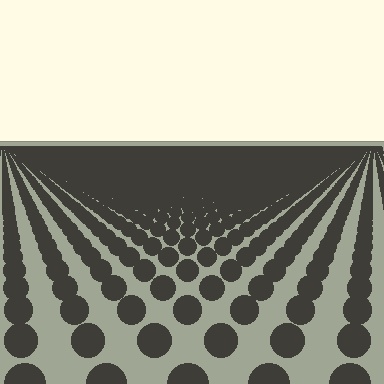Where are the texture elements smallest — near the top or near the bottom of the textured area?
Near the top.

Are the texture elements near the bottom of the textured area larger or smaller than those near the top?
Larger. Near the bottom, elements are closer to the viewer and appear at a bigger on-screen size.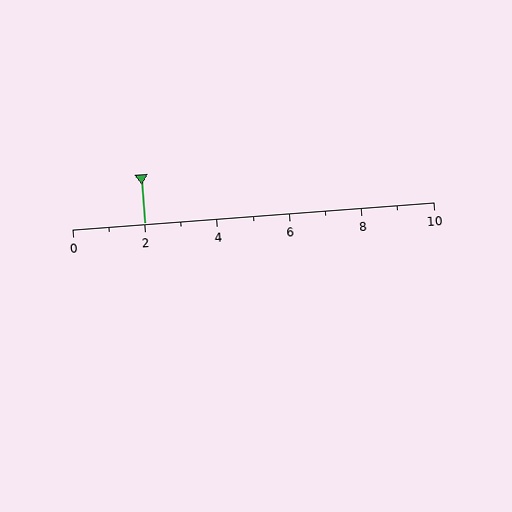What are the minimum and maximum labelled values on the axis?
The axis runs from 0 to 10.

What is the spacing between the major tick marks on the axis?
The major ticks are spaced 2 apart.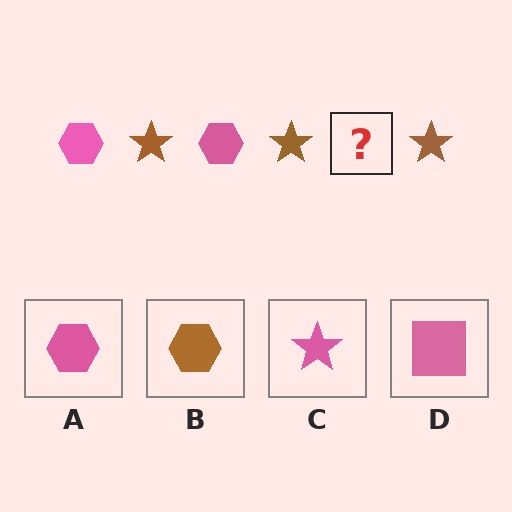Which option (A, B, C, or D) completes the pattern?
A.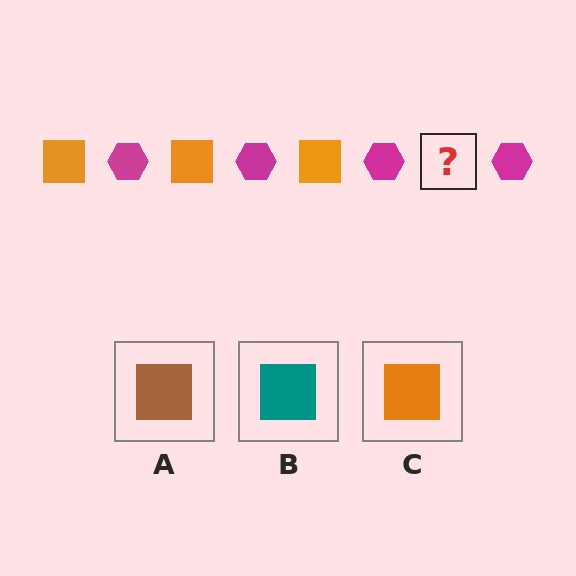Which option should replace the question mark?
Option C.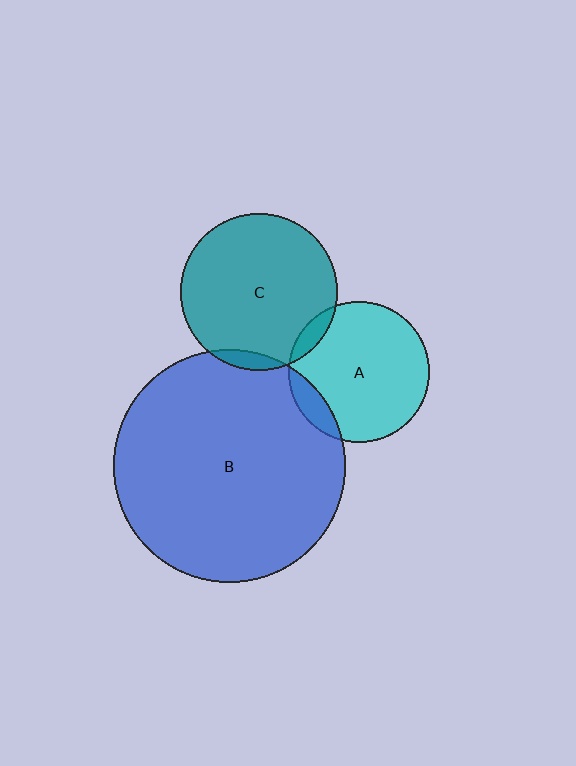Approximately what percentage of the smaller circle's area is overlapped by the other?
Approximately 10%.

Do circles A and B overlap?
Yes.